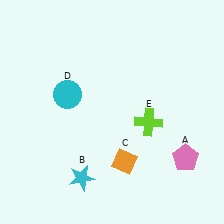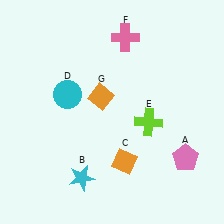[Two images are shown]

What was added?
A pink cross (F), an orange diamond (G) were added in Image 2.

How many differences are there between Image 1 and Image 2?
There are 2 differences between the two images.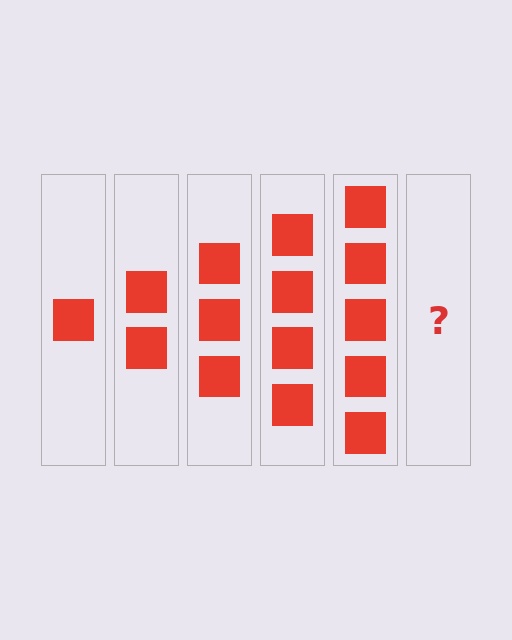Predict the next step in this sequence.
The next step is 6 squares.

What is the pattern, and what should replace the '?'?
The pattern is that each step adds one more square. The '?' should be 6 squares.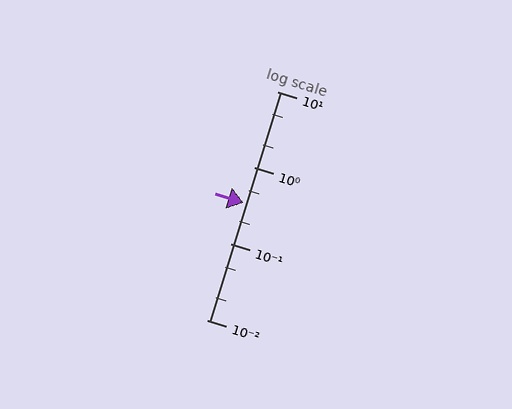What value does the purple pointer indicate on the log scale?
The pointer indicates approximately 0.34.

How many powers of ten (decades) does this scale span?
The scale spans 3 decades, from 0.01 to 10.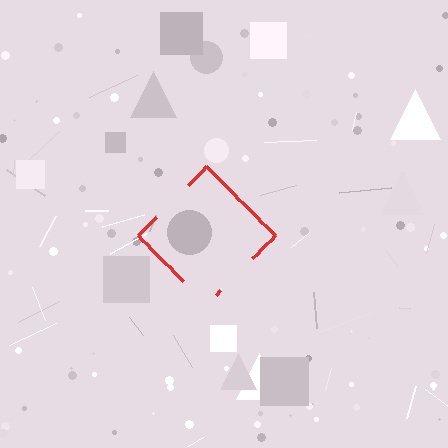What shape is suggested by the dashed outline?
The dashed outline suggests a diamond.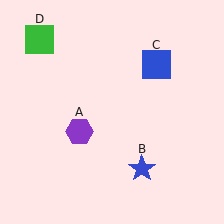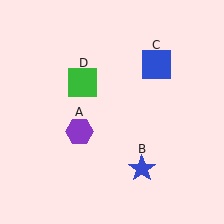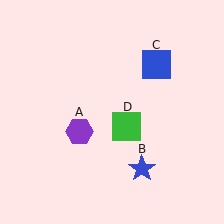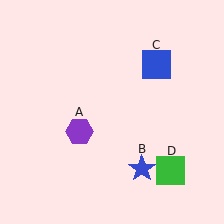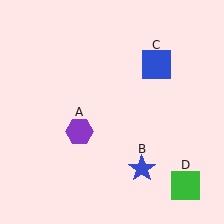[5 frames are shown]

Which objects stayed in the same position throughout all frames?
Purple hexagon (object A) and blue star (object B) and blue square (object C) remained stationary.